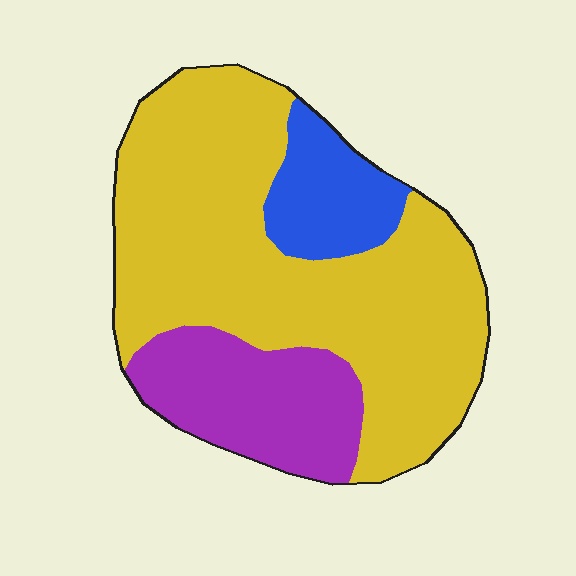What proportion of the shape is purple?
Purple covers about 20% of the shape.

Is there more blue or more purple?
Purple.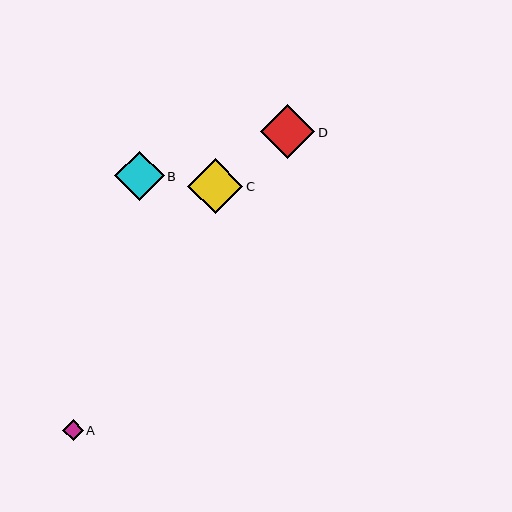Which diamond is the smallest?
Diamond A is the smallest with a size of approximately 20 pixels.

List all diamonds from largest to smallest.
From largest to smallest: C, D, B, A.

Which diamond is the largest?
Diamond C is the largest with a size of approximately 55 pixels.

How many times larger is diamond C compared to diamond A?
Diamond C is approximately 2.7 times the size of diamond A.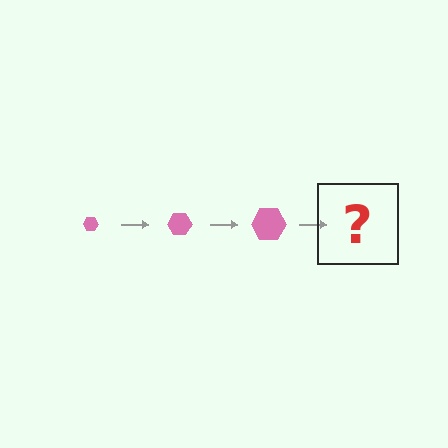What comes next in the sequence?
The next element should be a pink hexagon, larger than the previous one.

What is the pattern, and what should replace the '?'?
The pattern is that the hexagon gets progressively larger each step. The '?' should be a pink hexagon, larger than the previous one.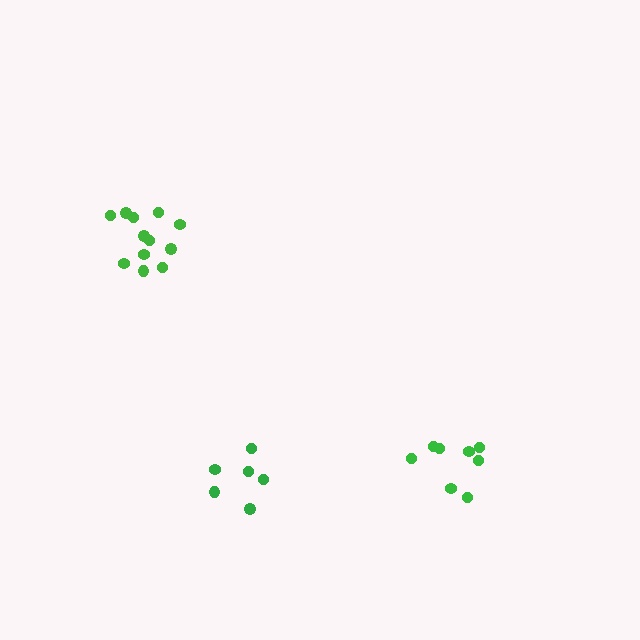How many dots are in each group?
Group 1: 8 dots, Group 2: 12 dots, Group 3: 6 dots (26 total).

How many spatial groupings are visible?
There are 3 spatial groupings.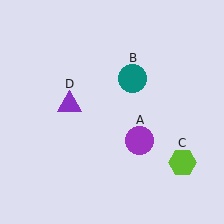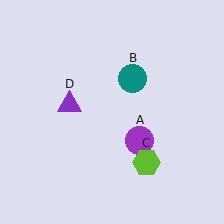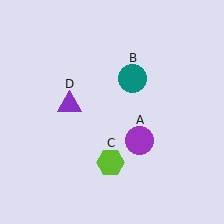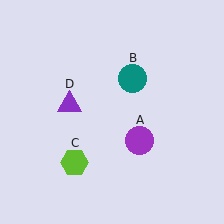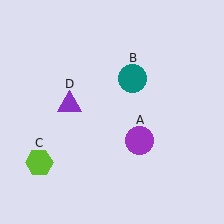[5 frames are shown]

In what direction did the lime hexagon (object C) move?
The lime hexagon (object C) moved left.